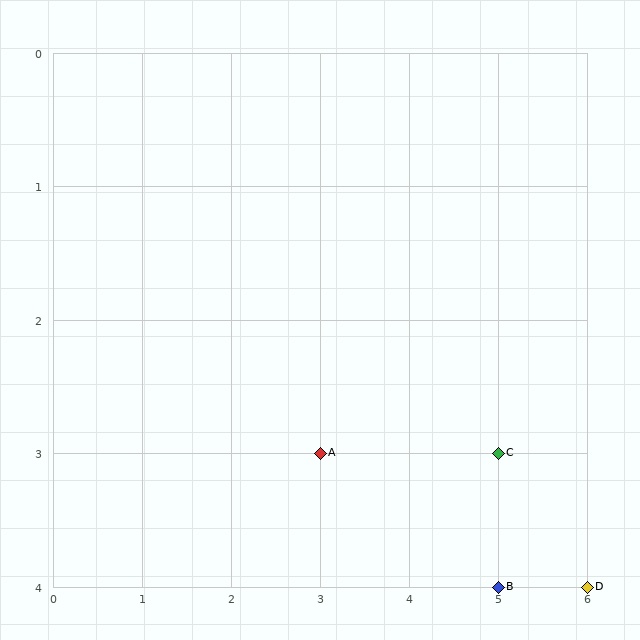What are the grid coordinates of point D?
Point D is at grid coordinates (6, 4).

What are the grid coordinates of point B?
Point B is at grid coordinates (5, 4).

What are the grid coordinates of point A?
Point A is at grid coordinates (3, 3).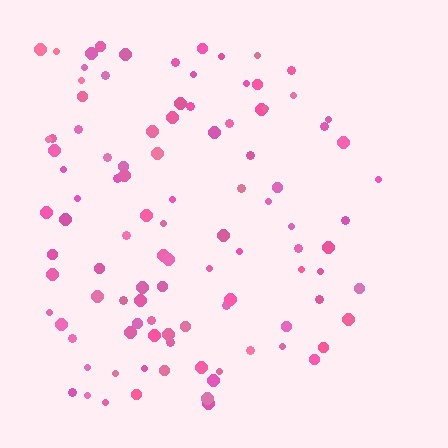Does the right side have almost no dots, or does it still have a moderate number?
Still a moderate number, just noticeably fewer than the left.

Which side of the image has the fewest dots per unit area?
The right.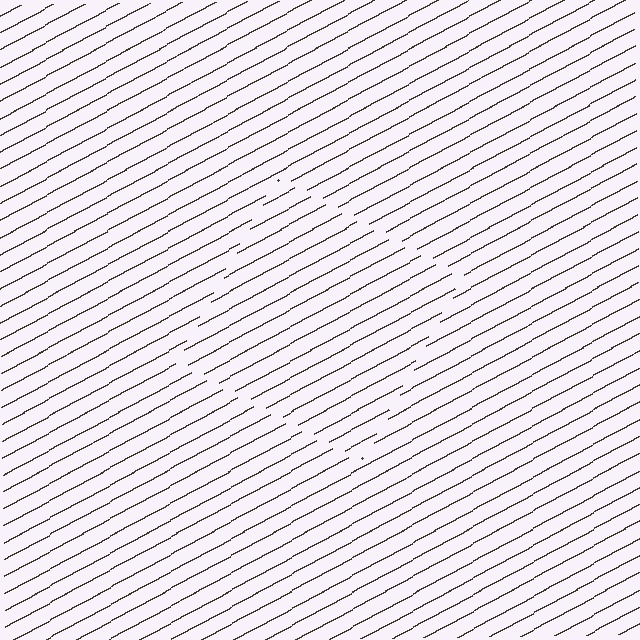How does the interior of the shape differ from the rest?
The interior of the shape contains the same grating, shifted by half a period — the contour is defined by the phase discontinuity where line-ends from the inner and outer gratings abut.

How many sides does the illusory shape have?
4 sides — the line-ends trace a square.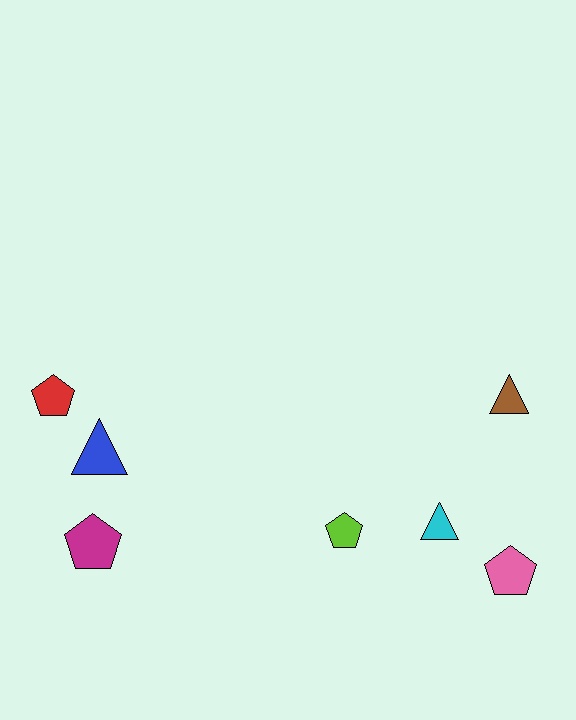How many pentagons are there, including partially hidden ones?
There are 4 pentagons.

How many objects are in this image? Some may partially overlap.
There are 7 objects.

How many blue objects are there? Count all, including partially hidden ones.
There is 1 blue object.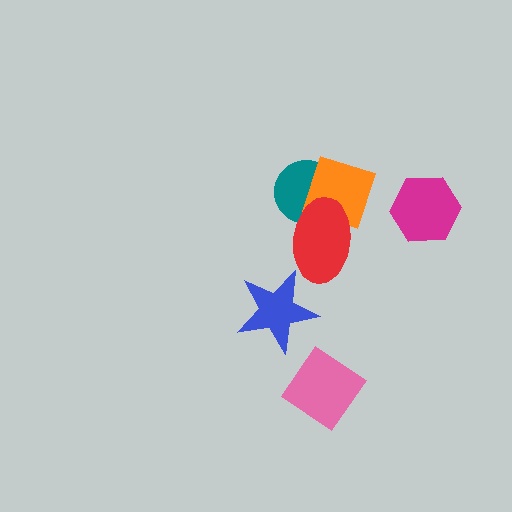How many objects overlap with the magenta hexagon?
0 objects overlap with the magenta hexagon.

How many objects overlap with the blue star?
0 objects overlap with the blue star.